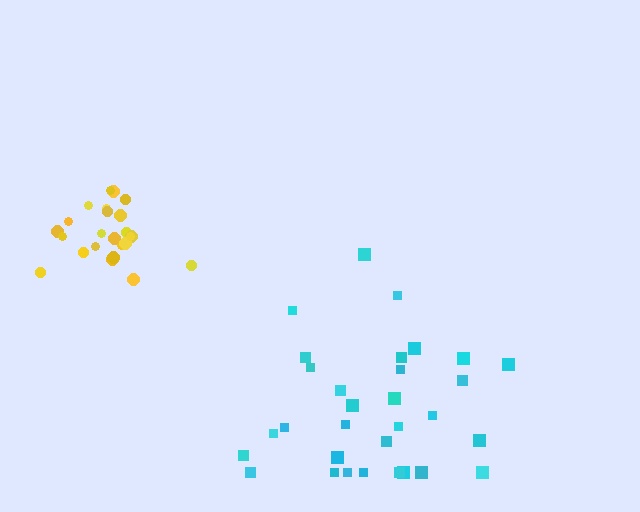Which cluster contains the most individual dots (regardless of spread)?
Cyan (31).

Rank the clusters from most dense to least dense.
yellow, cyan.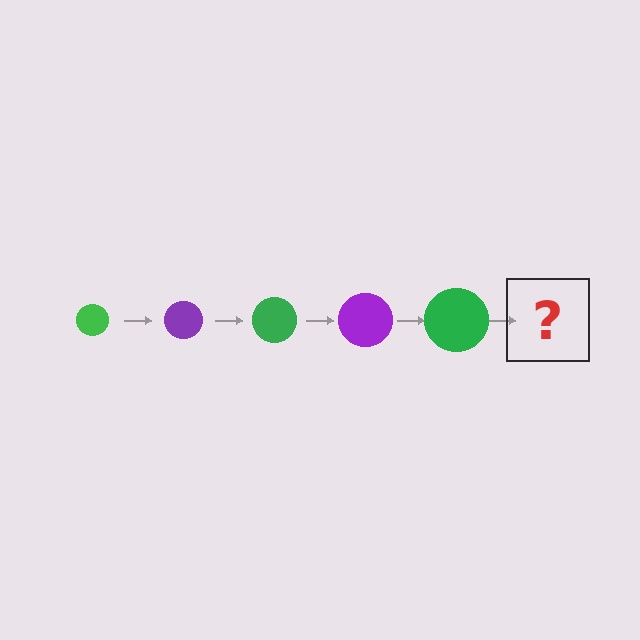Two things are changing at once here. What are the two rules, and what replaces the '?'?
The two rules are that the circle grows larger each step and the color cycles through green and purple. The '?' should be a purple circle, larger than the previous one.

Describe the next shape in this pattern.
It should be a purple circle, larger than the previous one.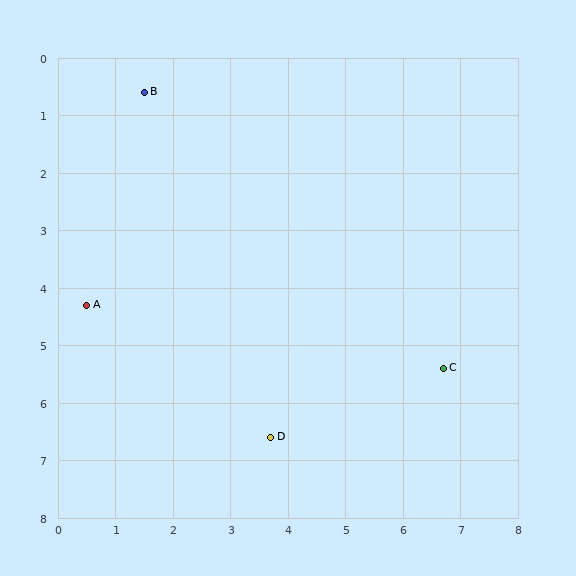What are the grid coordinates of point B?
Point B is at approximately (1.5, 0.6).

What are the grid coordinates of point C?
Point C is at approximately (6.7, 5.4).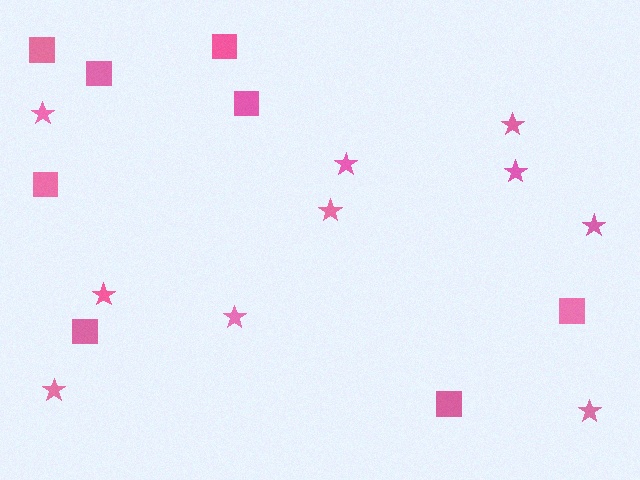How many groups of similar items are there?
There are 2 groups: one group of squares (8) and one group of stars (10).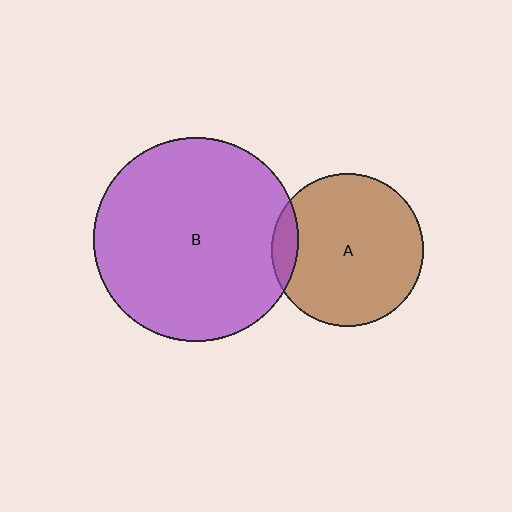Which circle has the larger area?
Circle B (purple).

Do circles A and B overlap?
Yes.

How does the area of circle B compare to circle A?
Approximately 1.8 times.